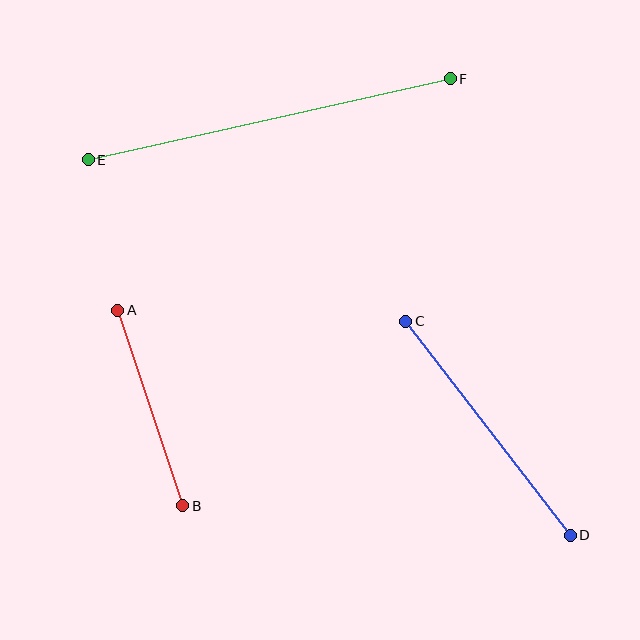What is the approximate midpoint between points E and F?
The midpoint is at approximately (269, 119) pixels.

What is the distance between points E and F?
The distance is approximately 371 pixels.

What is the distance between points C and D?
The distance is approximately 270 pixels.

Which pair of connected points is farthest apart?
Points E and F are farthest apart.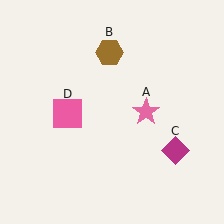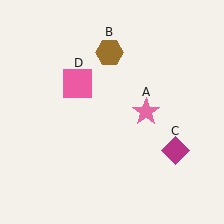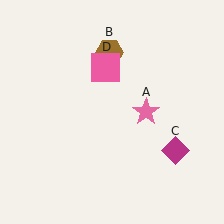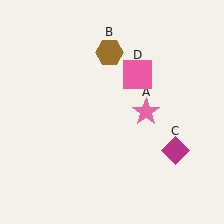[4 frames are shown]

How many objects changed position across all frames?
1 object changed position: pink square (object D).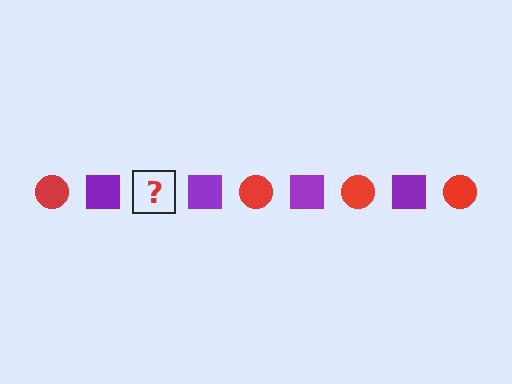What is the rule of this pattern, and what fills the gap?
The rule is that the pattern alternates between red circle and purple square. The gap should be filled with a red circle.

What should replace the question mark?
The question mark should be replaced with a red circle.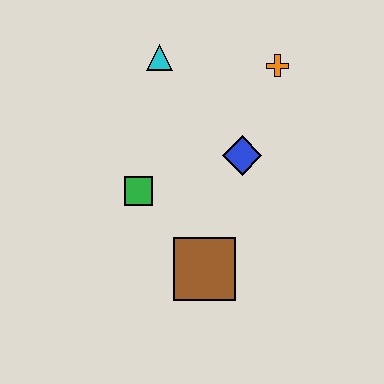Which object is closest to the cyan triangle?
The orange cross is closest to the cyan triangle.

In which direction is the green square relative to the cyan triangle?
The green square is below the cyan triangle.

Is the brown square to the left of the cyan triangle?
No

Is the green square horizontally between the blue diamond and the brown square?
No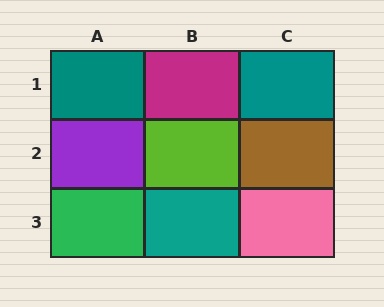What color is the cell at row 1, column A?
Teal.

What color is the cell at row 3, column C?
Pink.